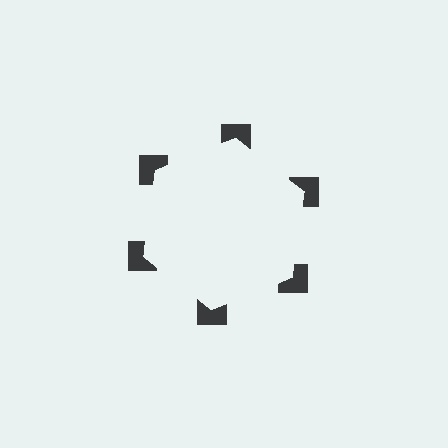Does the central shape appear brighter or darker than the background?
It typically appears slightly brighter than the background, even though no actual brightness change is drawn.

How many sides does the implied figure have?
6 sides.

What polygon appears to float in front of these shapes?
An illusory hexagon — its edges are inferred from the aligned wedge cuts in the notched squares, not physically drawn.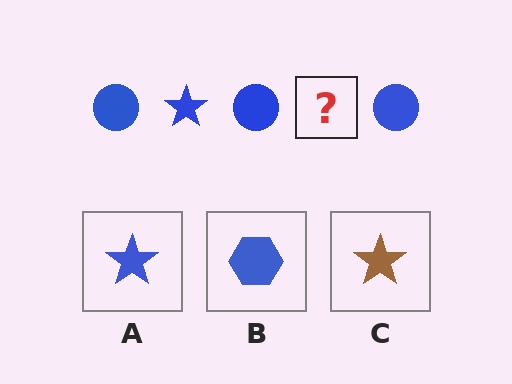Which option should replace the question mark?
Option A.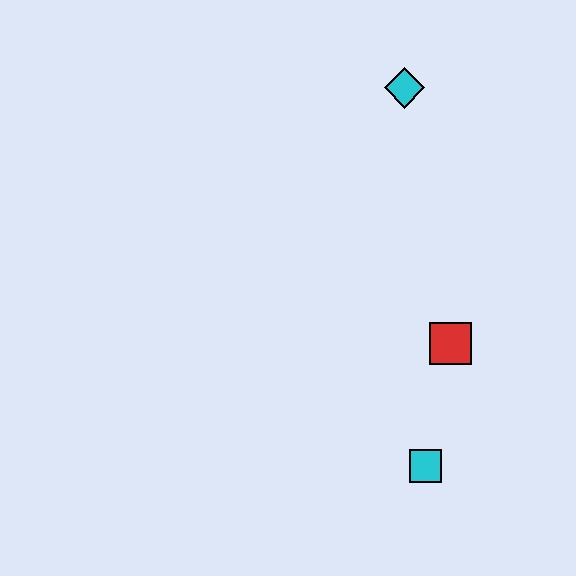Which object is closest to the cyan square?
The red square is closest to the cyan square.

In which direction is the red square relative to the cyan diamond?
The red square is below the cyan diamond.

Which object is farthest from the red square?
The cyan diamond is farthest from the red square.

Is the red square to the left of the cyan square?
No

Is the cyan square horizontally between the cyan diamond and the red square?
Yes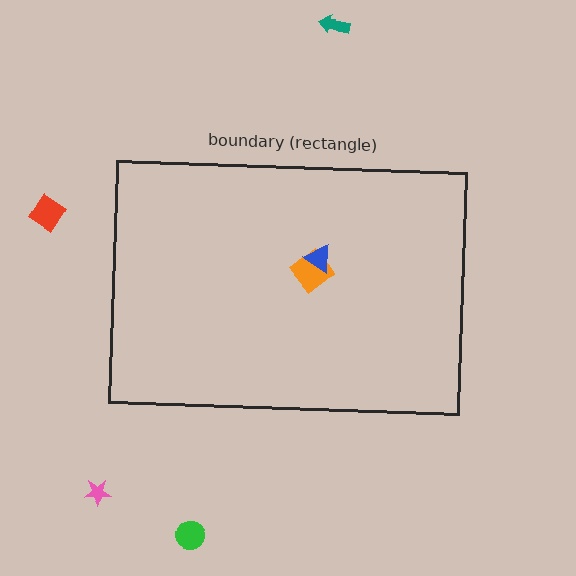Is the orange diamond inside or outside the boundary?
Inside.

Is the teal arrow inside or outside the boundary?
Outside.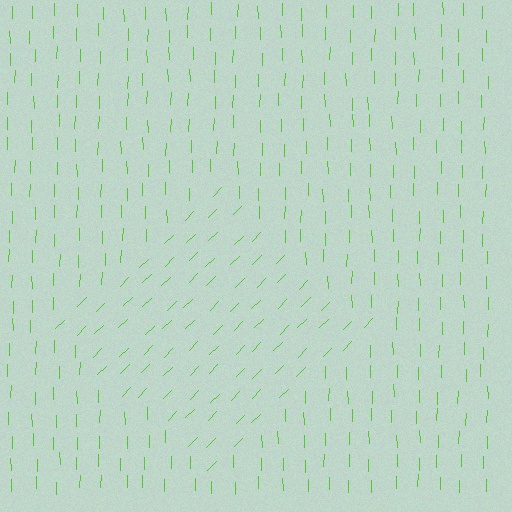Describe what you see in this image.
The image is filled with small lime line segments. A diamond region in the image has lines oriented differently from the surrounding lines, creating a visible texture boundary.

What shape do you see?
I see a diamond.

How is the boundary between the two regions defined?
The boundary is defined purely by a change in line orientation (approximately 45 degrees difference). All lines are the same color and thickness.